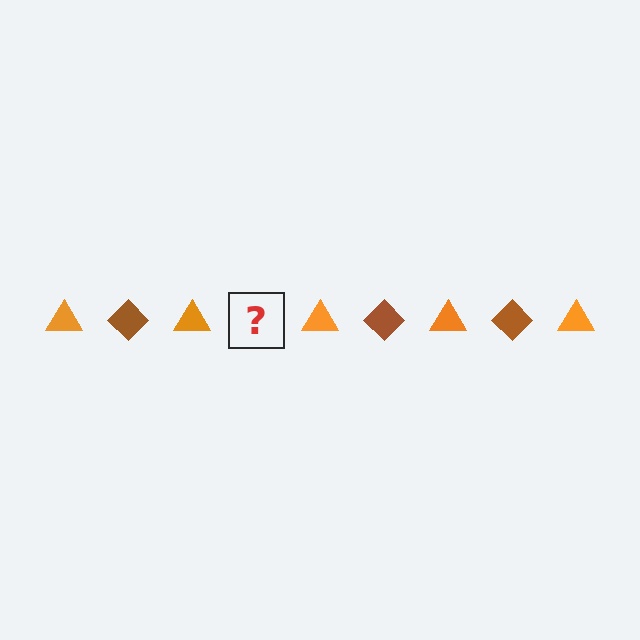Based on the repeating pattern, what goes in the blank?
The blank should be a brown diamond.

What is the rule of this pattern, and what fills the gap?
The rule is that the pattern alternates between orange triangle and brown diamond. The gap should be filled with a brown diamond.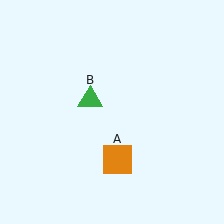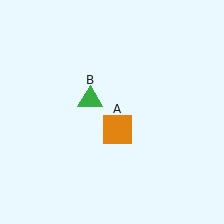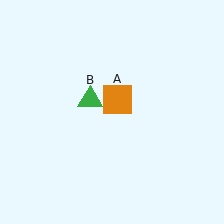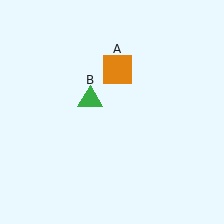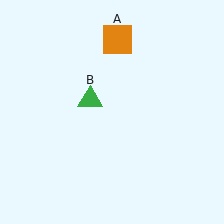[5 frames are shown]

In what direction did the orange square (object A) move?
The orange square (object A) moved up.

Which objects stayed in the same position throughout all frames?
Green triangle (object B) remained stationary.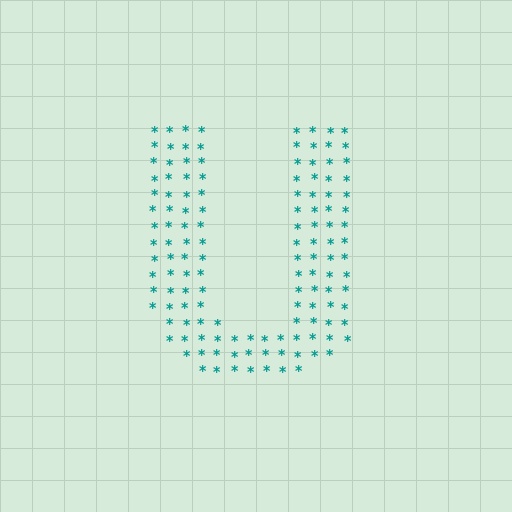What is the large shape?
The large shape is the letter U.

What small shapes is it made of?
It is made of small asterisks.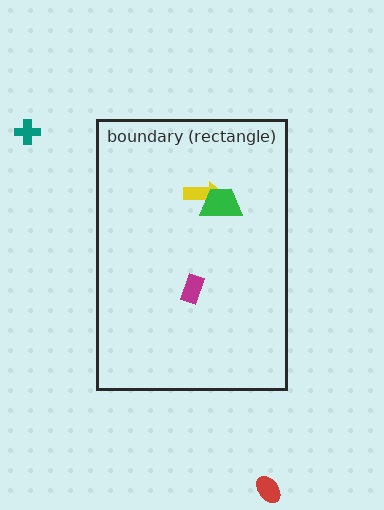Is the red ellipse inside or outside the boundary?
Outside.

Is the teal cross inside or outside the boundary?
Outside.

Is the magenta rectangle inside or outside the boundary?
Inside.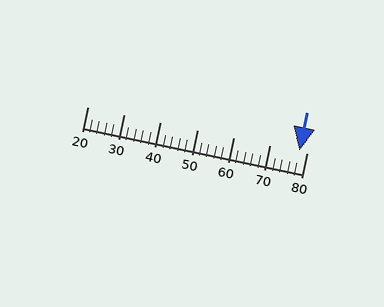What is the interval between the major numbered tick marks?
The major tick marks are spaced 10 units apart.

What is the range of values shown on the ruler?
The ruler shows values from 20 to 80.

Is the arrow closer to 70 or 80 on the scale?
The arrow is closer to 80.